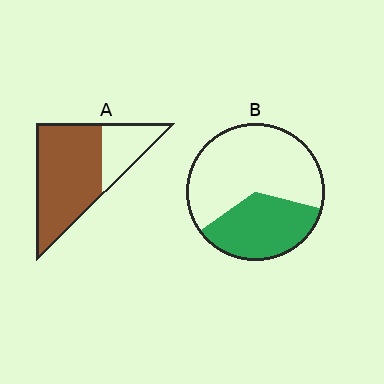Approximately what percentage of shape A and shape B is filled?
A is approximately 70% and B is approximately 35%.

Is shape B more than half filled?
No.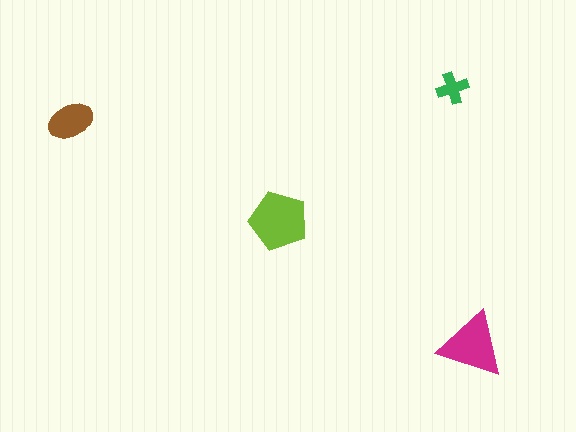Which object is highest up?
The green cross is topmost.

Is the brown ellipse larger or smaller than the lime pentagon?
Smaller.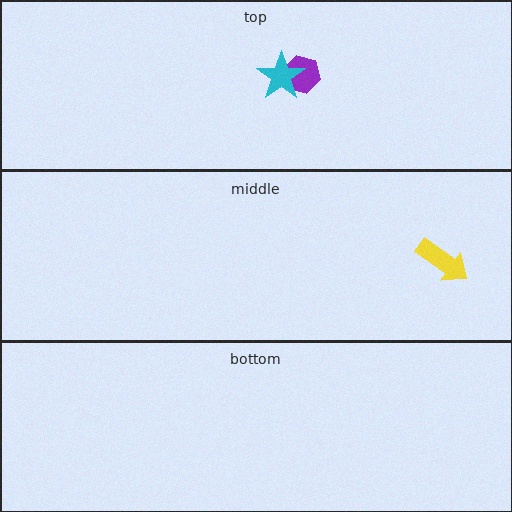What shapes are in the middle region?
The yellow arrow.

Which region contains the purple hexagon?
The top region.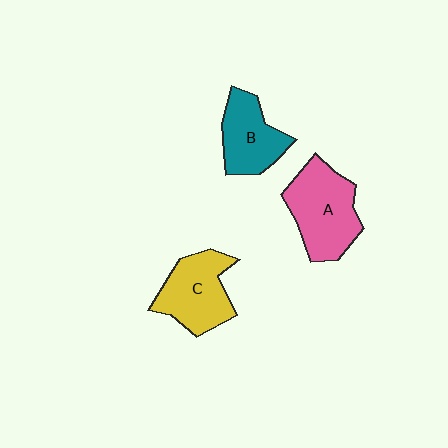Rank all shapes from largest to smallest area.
From largest to smallest: A (pink), C (yellow), B (teal).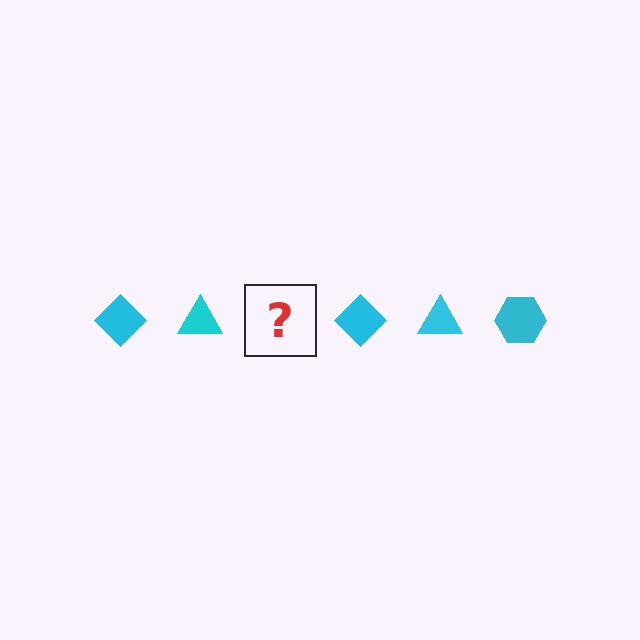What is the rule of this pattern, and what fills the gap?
The rule is that the pattern cycles through diamond, triangle, hexagon shapes in cyan. The gap should be filled with a cyan hexagon.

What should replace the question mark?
The question mark should be replaced with a cyan hexagon.